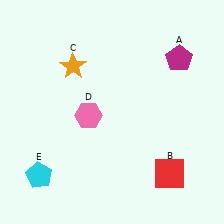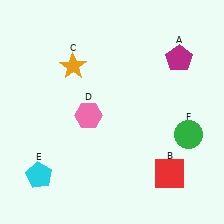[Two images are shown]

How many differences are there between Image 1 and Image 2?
There is 1 difference between the two images.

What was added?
A green circle (F) was added in Image 2.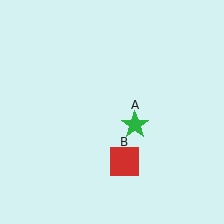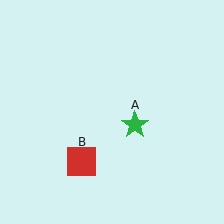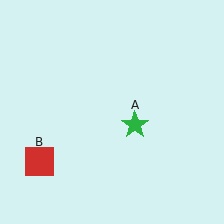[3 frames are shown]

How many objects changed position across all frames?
1 object changed position: red square (object B).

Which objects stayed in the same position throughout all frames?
Green star (object A) remained stationary.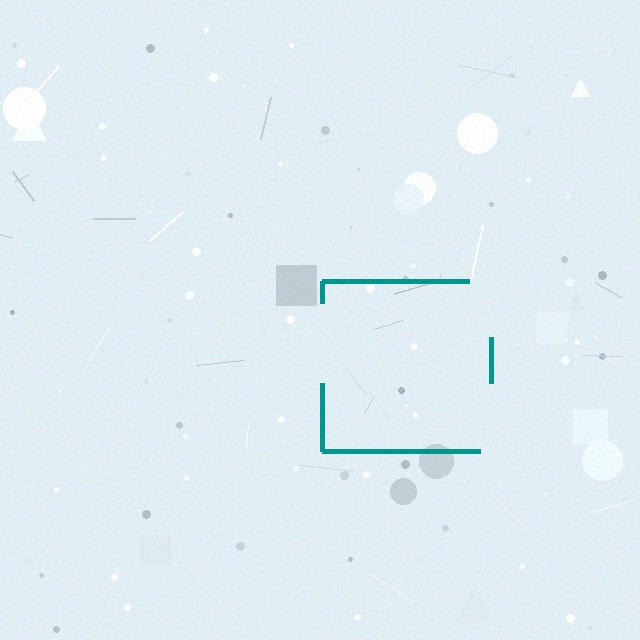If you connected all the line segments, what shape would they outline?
They would outline a square.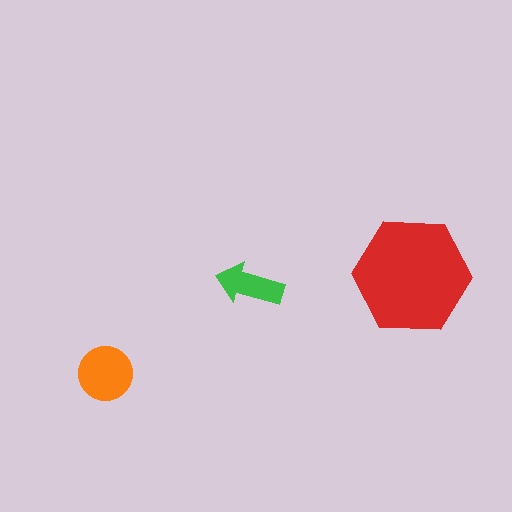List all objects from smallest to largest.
The green arrow, the orange circle, the red hexagon.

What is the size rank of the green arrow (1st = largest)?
3rd.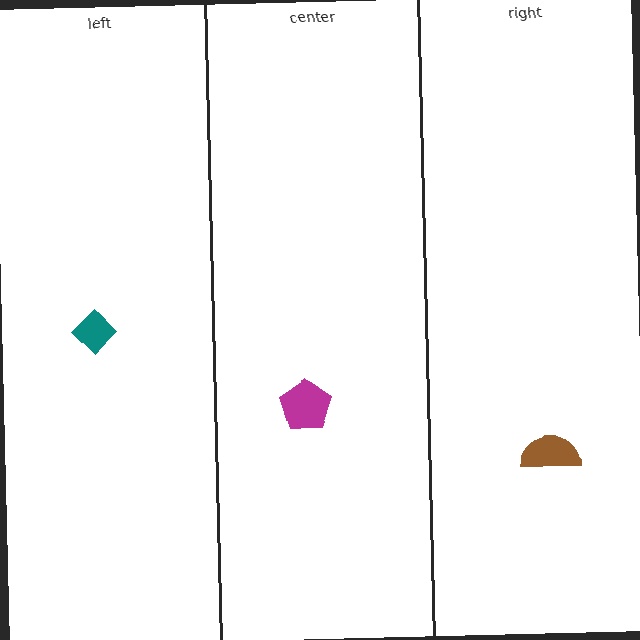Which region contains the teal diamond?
The left region.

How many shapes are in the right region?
1.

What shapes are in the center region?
The magenta pentagon.